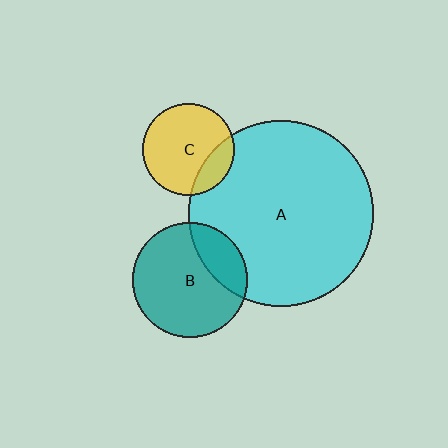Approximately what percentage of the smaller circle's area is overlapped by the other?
Approximately 25%.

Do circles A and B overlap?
Yes.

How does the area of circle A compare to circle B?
Approximately 2.6 times.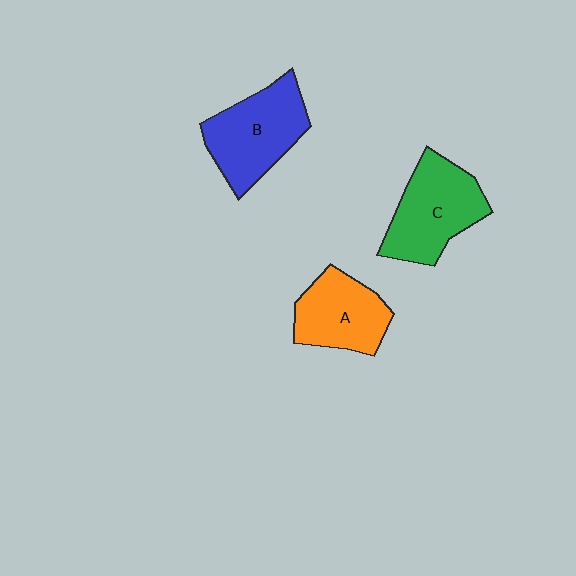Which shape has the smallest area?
Shape A (orange).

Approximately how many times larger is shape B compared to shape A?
Approximately 1.2 times.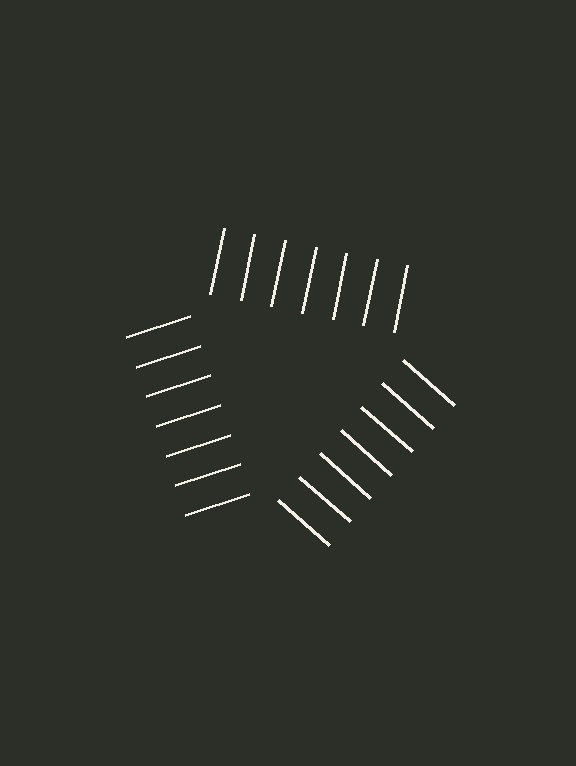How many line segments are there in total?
21 — 7 along each of the 3 edges.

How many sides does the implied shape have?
3 sides — the line-ends trace a triangle.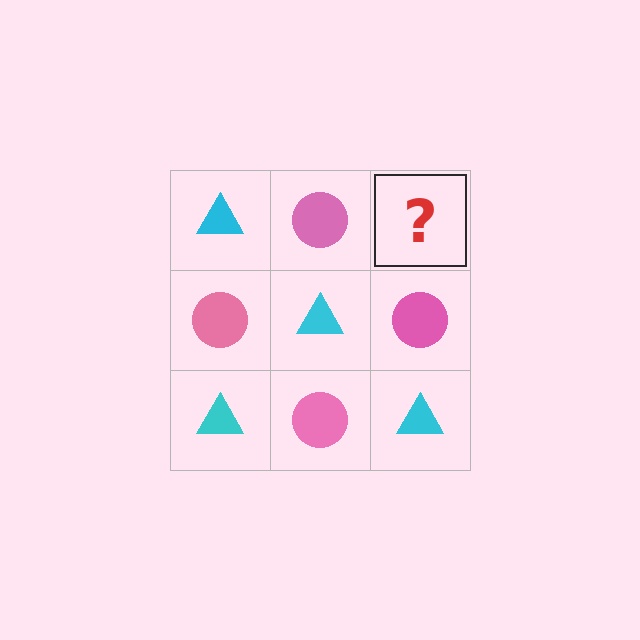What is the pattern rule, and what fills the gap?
The rule is that it alternates cyan triangle and pink circle in a checkerboard pattern. The gap should be filled with a cyan triangle.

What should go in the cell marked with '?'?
The missing cell should contain a cyan triangle.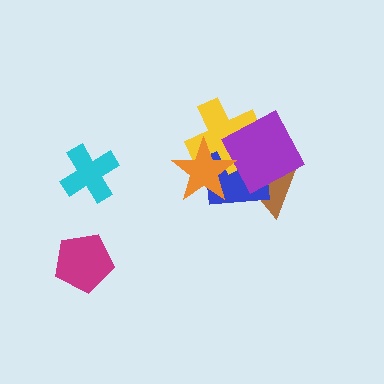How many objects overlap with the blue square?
4 objects overlap with the blue square.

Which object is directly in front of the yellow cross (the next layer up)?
The purple square is directly in front of the yellow cross.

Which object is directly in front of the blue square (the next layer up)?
The yellow cross is directly in front of the blue square.